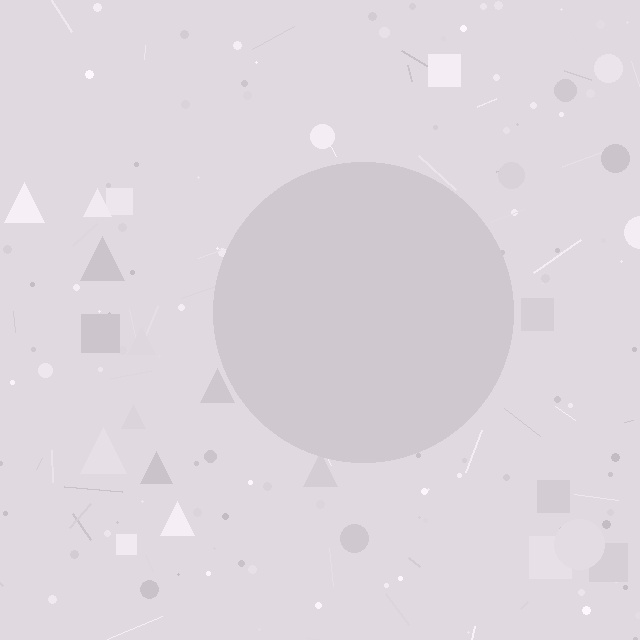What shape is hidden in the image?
A circle is hidden in the image.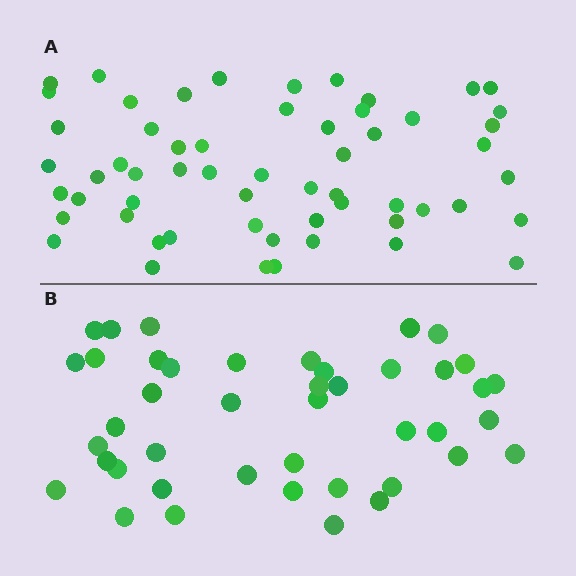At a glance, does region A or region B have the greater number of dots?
Region A (the top region) has more dots.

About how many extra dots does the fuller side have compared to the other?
Region A has approximately 15 more dots than region B.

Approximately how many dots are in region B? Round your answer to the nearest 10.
About 40 dots. (The exact count is 43, which rounds to 40.)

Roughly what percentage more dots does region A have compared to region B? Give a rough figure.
About 35% more.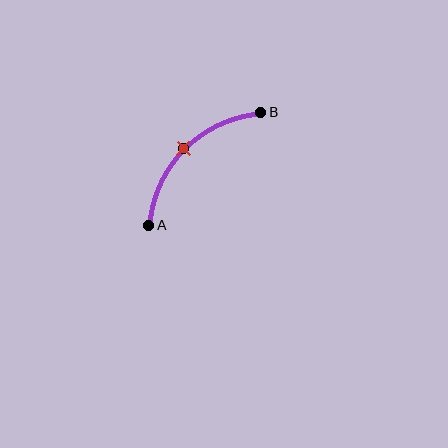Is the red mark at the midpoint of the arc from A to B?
Yes. The red mark lies on the arc at equal arc-length from both A and B — it is the arc midpoint.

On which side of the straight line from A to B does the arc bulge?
The arc bulges above and to the left of the straight line connecting A and B.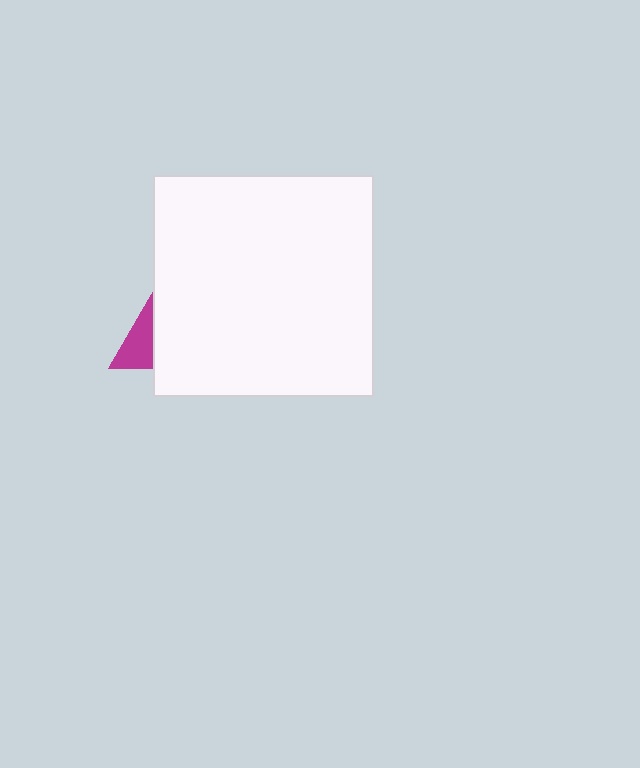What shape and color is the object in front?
The object in front is a white square.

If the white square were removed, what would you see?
You would see the complete magenta triangle.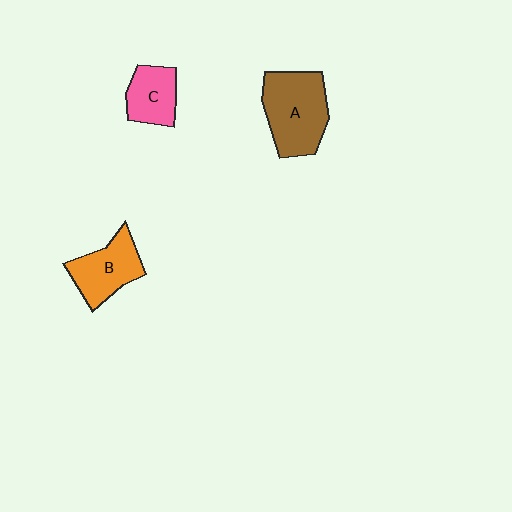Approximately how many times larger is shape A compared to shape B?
Approximately 1.4 times.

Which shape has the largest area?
Shape A (brown).